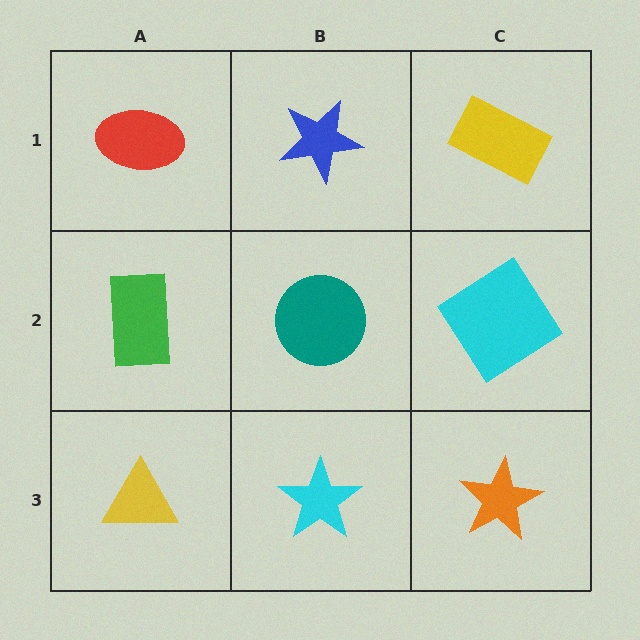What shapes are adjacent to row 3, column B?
A teal circle (row 2, column B), a yellow triangle (row 3, column A), an orange star (row 3, column C).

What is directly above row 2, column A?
A red ellipse.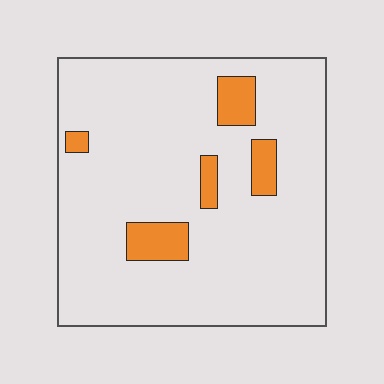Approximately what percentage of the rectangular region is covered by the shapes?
Approximately 10%.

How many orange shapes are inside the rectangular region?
5.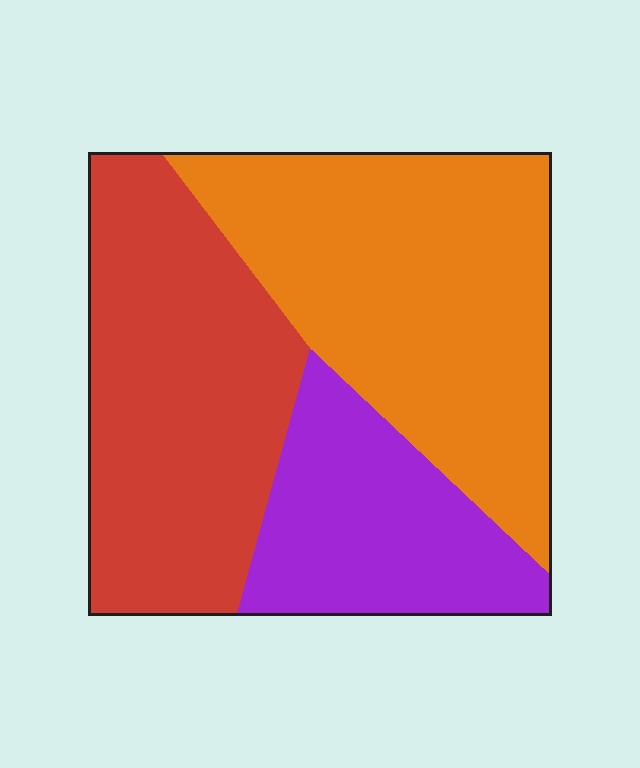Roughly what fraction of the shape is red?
Red takes up about three eighths (3/8) of the shape.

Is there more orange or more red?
Orange.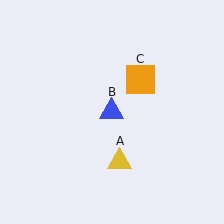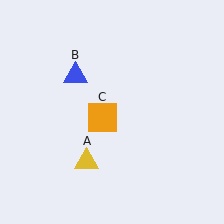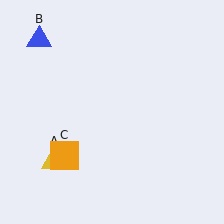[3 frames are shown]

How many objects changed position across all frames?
3 objects changed position: yellow triangle (object A), blue triangle (object B), orange square (object C).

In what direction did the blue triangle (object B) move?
The blue triangle (object B) moved up and to the left.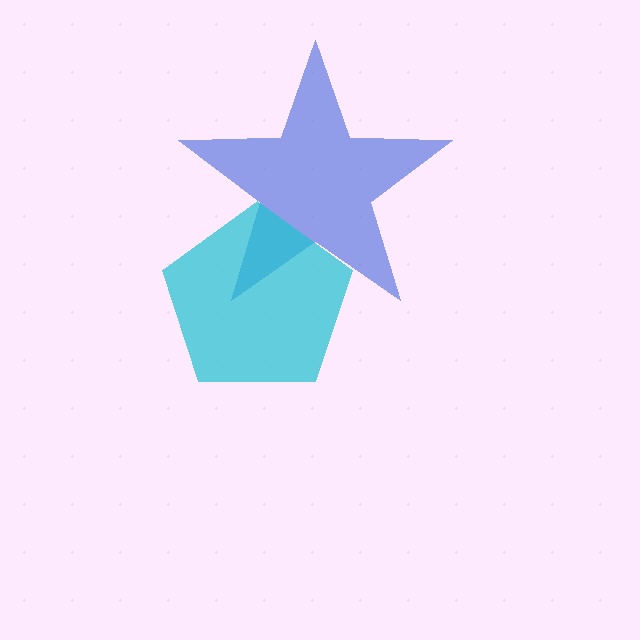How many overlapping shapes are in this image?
There are 2 overlapping shapes in the image.